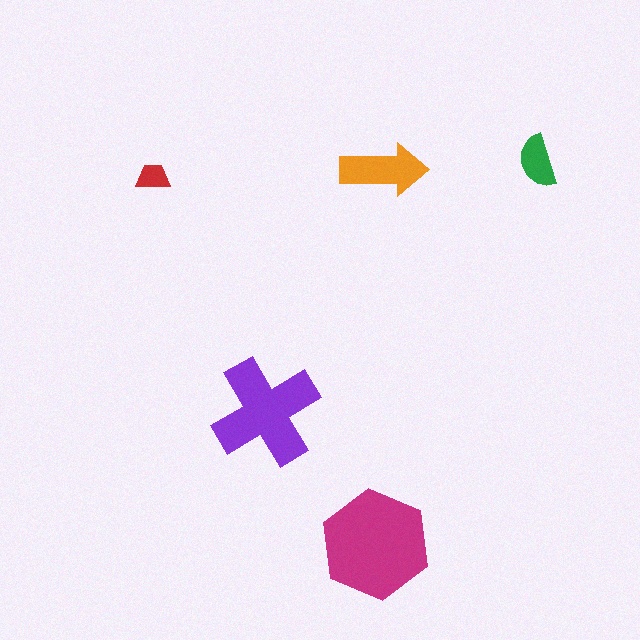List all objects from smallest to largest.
The red trapezoid, the green semicircle, the orange arrow, the purple cross, the magenta hexagon.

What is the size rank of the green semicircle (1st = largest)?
4th.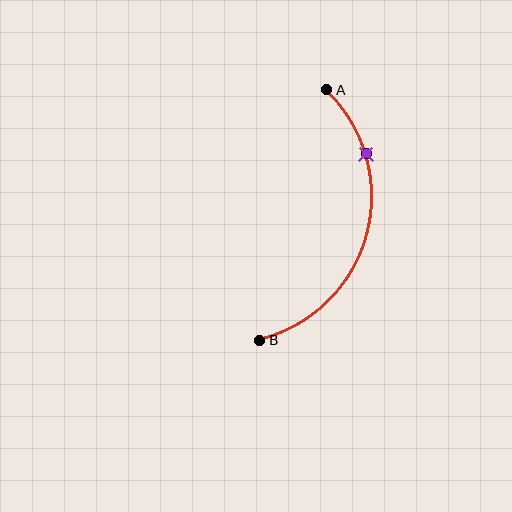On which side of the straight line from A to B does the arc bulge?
The arc bulges to the right of the straight line connecting A and B.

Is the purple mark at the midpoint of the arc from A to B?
No. The purple mark lies on the arc but is closer to endpoint A. The arc midpoint would be at the point on the curve equidistant along the arc from both A and B.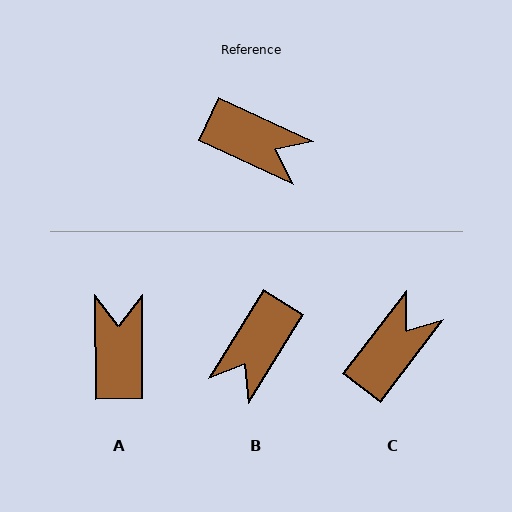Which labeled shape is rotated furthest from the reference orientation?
A, about 115 degrees away.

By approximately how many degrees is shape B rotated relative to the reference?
Approximately 97 degrees clockwise.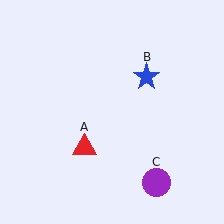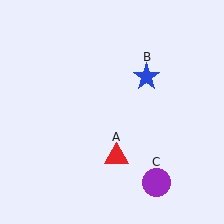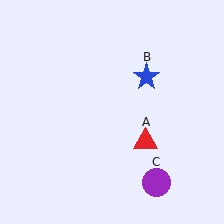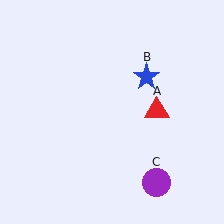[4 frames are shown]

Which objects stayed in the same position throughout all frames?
Blue star (object B) and purple circle (object C) remained stationary.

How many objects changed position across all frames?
1 object changed position: red triangle (object A).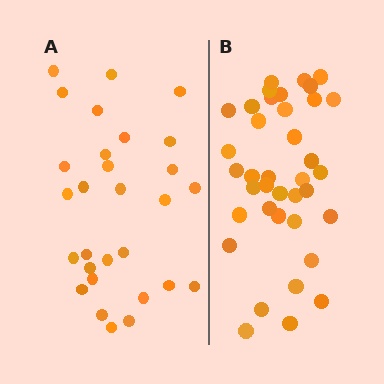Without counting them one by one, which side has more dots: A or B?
Region B (the right region) has more dots.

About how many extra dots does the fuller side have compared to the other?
Region B has roughly 8 or so more dots than region A.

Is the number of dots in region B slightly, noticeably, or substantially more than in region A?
Region B has noticeably more, but not dramatically so. The ratio is roughly 1.3 to 1.